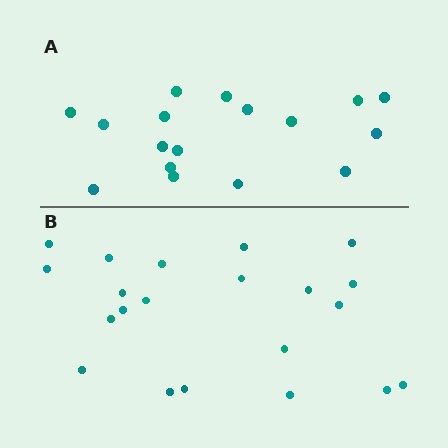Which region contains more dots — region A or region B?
Region B (the bottom region) has more dots.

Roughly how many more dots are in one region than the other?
Region B has about 4 more dots than region A.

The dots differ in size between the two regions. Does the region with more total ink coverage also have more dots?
No. Region A has more total ink coverage because its dots are larger, but region B actually contains more individual dots. Total area can be misleading — the number of items is what matters here.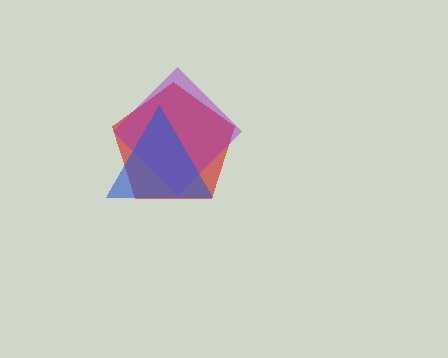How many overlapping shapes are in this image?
There are 3 overlapping shapes in the image.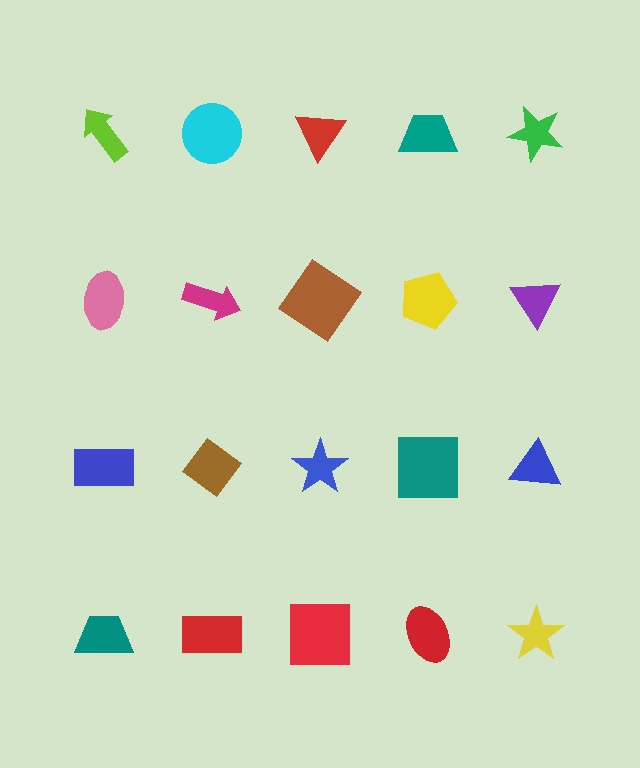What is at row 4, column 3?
A red square.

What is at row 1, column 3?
A red triangle.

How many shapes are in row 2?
5 shapes.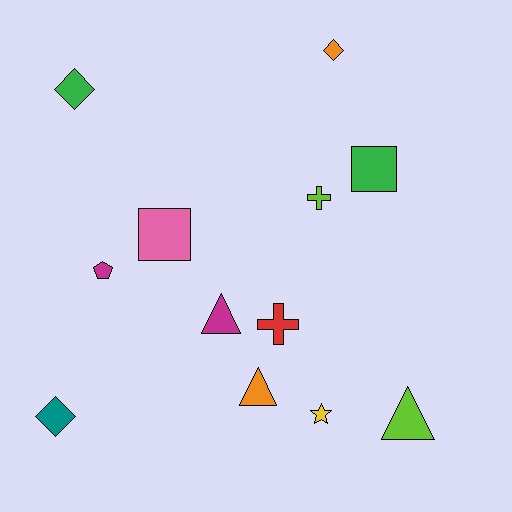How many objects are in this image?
There are 12 objects.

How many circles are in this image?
There are no circles.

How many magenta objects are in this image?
There are 2 magenta objects.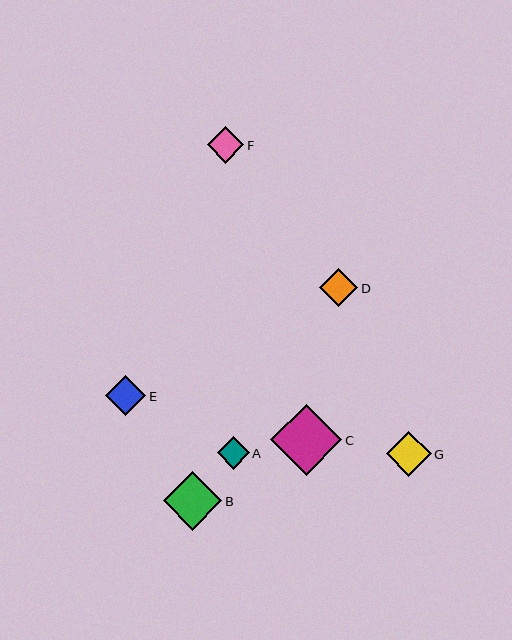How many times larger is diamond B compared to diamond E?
Diamond B is approximately 1.5 times the size of diamond E.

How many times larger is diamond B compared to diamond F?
Diamond B is approximately 1.6 times the size of diamond F.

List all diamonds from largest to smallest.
From largest to smallest: C, B, G, E, D, F, A.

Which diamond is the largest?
Diamond C is the largest with a size of approximately 71 pixels.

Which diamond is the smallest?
Diamond A is the smallest with a size of approximately 32 pixels.